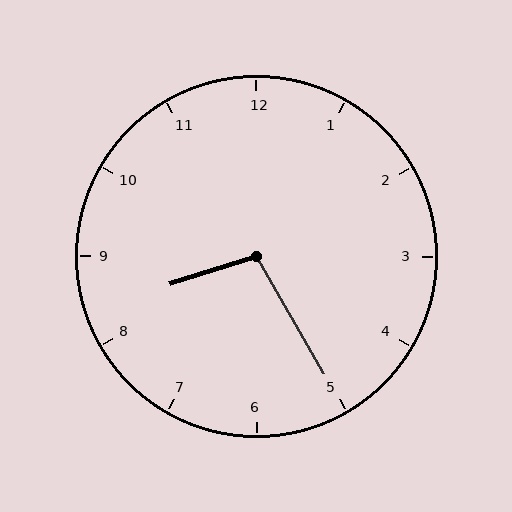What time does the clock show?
8:25.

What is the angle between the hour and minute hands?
Approximately 102 degrees.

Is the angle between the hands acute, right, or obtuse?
It is obtuse.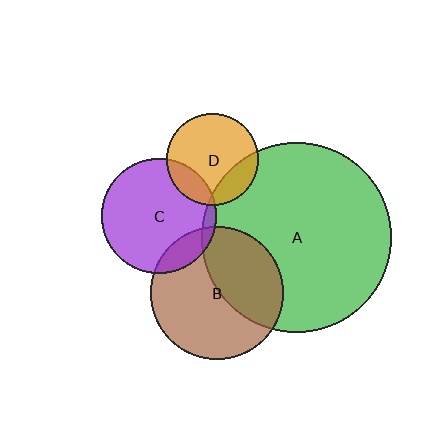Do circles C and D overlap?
Yes.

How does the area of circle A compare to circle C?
Approximately 2.7 times.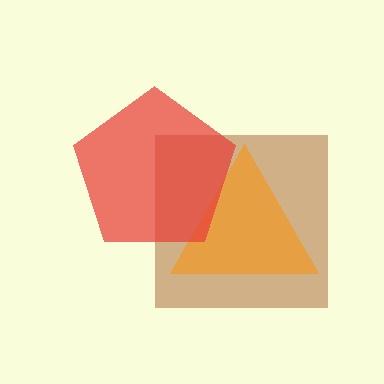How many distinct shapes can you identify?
There are 3 distinct shapes: a brown square, an orange triangle, a red pentagon.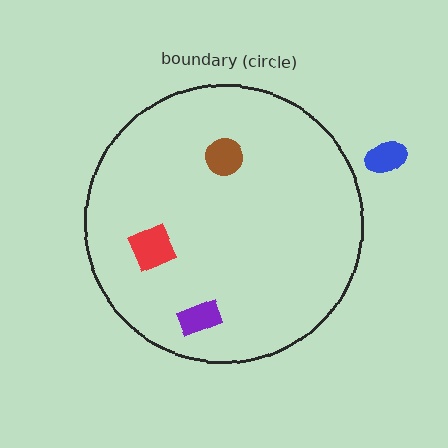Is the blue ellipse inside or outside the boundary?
Outside.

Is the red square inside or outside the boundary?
Inside.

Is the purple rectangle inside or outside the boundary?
Inside.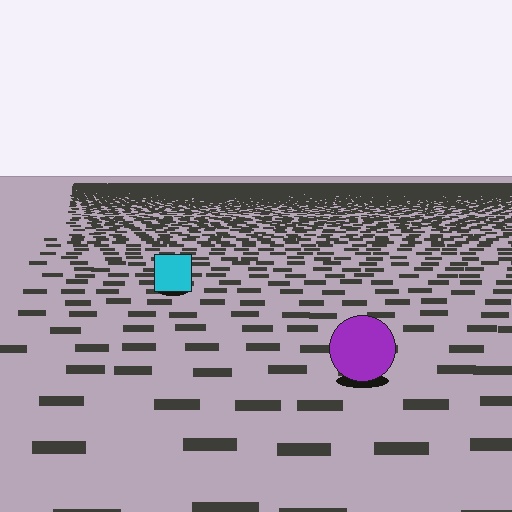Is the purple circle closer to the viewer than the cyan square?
Yes. The purple circle is closer — you can tell from the texture gradient: the ground texture is coarser near it.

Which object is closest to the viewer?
The purple circle is closest. The texture marks near it are larger and more spread out.